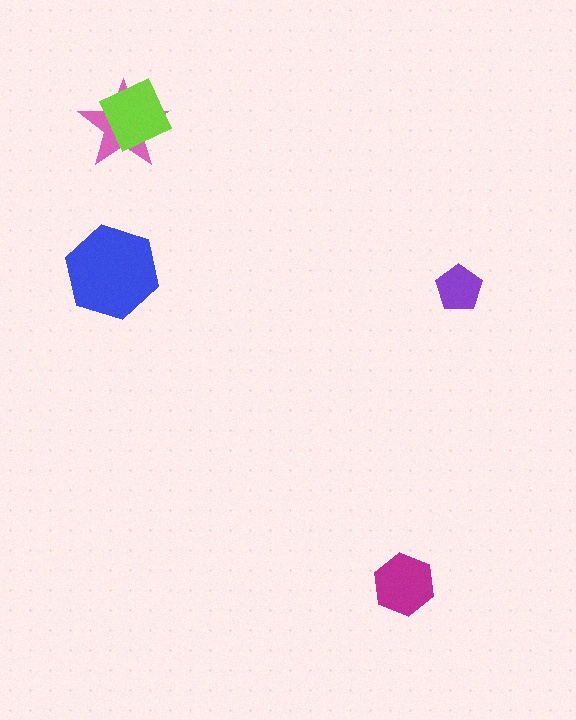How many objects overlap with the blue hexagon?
0 objects overlap with the blue hexagon.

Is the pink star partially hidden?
Yes, it is partially covered by another shape.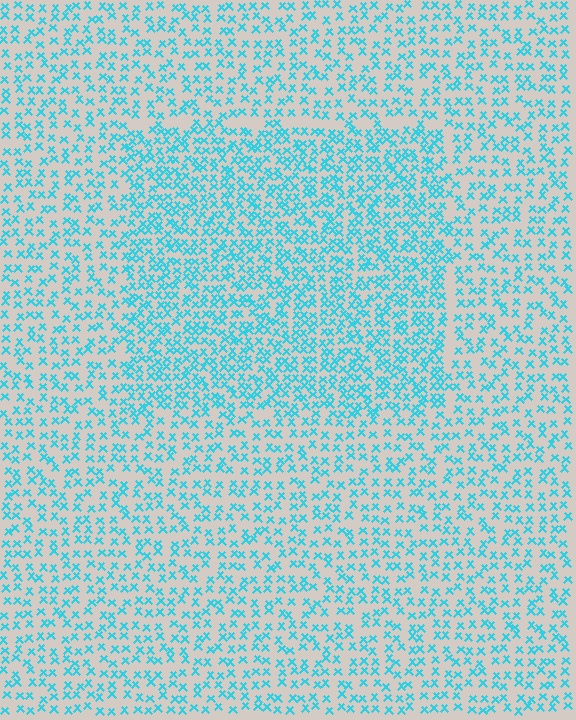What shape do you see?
I see a rectangle.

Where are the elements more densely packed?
The elements are more densely packed inside the rectangle boundary.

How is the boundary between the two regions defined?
The boundary is defined by a change in element density (approximately 1.7x ratio). All elements are the same color, size, and shape.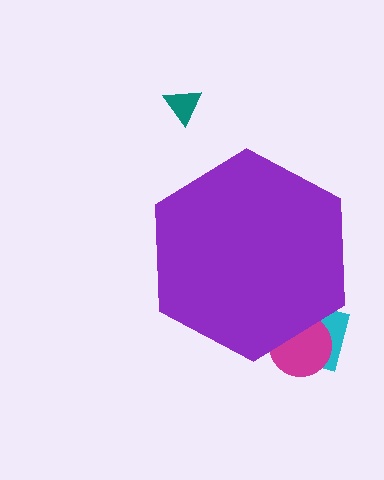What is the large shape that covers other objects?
A purple hexagon.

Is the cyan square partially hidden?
Yes, the cyan square is partially hidden behind the purple hexagon.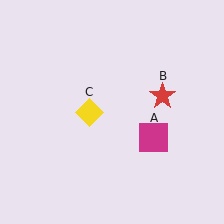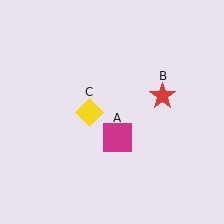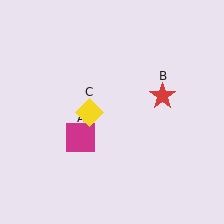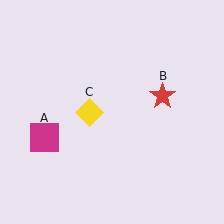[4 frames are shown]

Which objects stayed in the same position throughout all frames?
Red star (object B) and yellow diamond (object C) remained stationary.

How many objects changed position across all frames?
1 object changed position: magenta square (object A).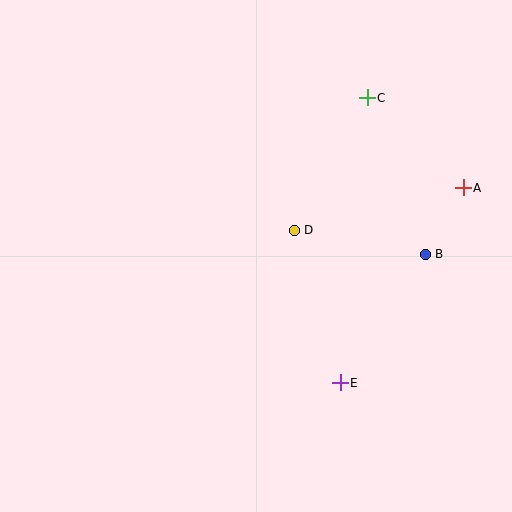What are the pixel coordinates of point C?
Point C is at (367, 98).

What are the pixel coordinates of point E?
Point E is at (340, 383).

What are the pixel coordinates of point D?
Point D is at (294, 230).